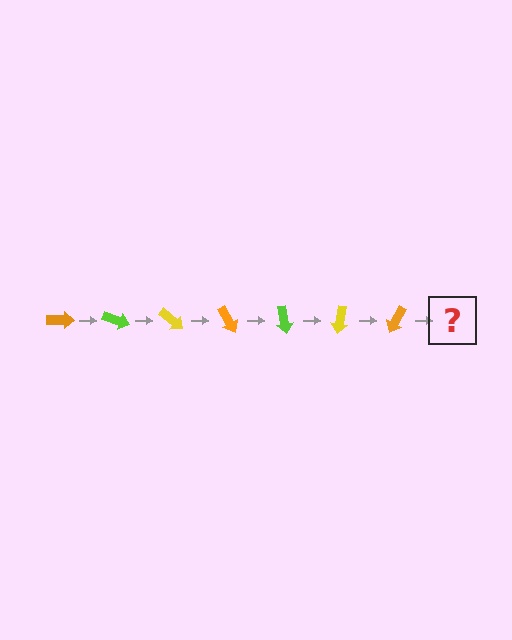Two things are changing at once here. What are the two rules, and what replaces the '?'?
The two rules are that it rotates 20 degrees each step and the color cycles through orange, lime, and yellow. The '?' should be a lime arrow, rotated 140 degrees from the start.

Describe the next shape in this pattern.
It should be a lime arrow, rotated 140 degrees from the start.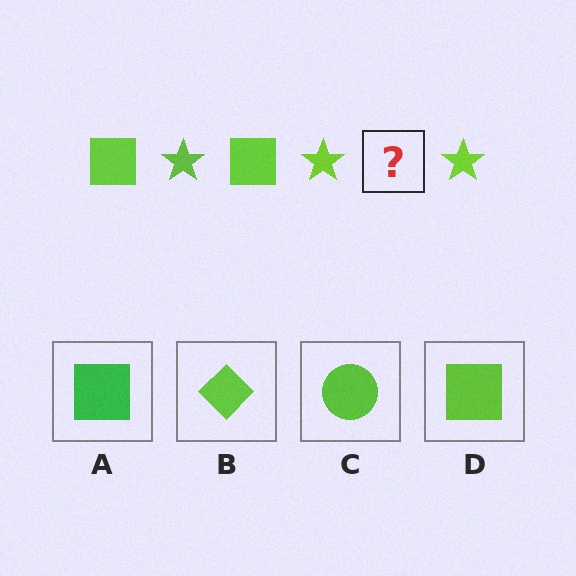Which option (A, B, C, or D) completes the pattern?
D.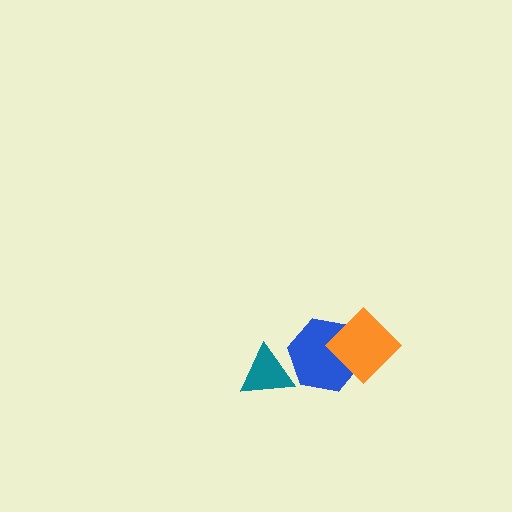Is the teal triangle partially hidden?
No, no other shape covers it.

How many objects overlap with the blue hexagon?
2 objects overlap with the blue hexagon.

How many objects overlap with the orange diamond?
1 object overlaps with the orange diamond.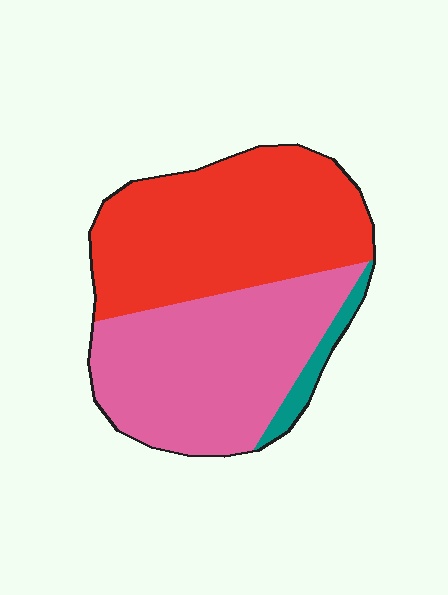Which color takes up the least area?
Teal, at roughly 5%.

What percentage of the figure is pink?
Pink covers about 45% of the figure.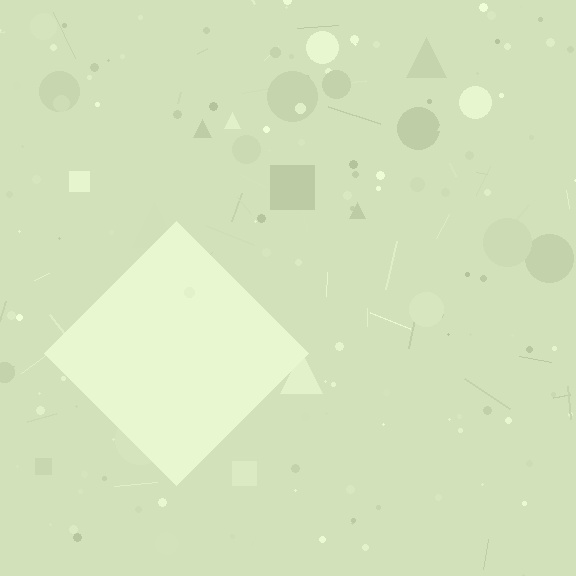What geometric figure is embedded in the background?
A diamond is embedded in the background.